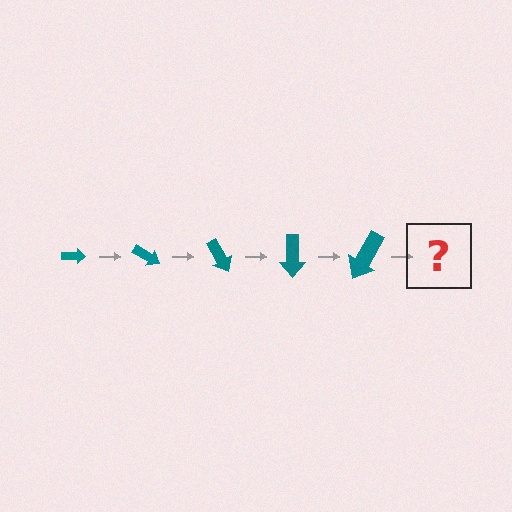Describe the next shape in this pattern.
It should be an arrow, larger than the previous one and rotated 150 degrees from the start.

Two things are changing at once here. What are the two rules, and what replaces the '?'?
The two rules are that the arrow grows larger each step and it rotates 30 degrees each step. The '?' should be an arrow, larger than the previous one and rotated 150 degrees from the start.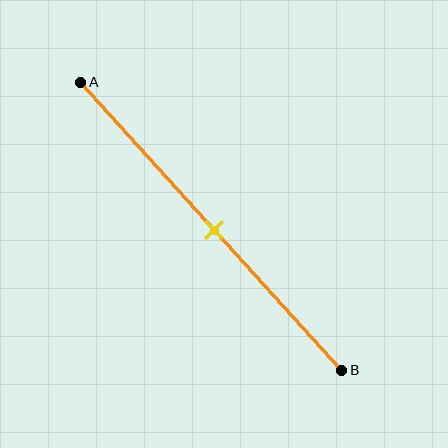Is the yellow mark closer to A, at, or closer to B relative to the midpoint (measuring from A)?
The yellow mark is approximately at the midpoint of segment AB.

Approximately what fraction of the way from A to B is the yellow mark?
The yellow mark is approximately 50% of the way from A to B.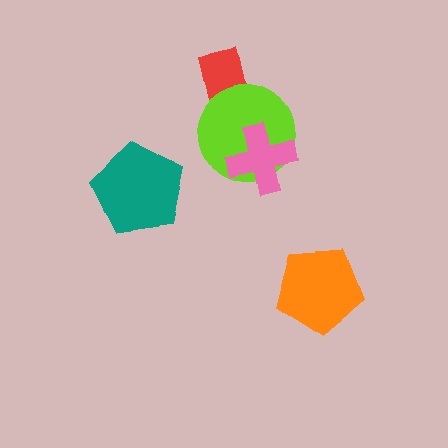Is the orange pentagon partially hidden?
No, no other shape covers it.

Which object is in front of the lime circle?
The pink cross is in front of the lime circle.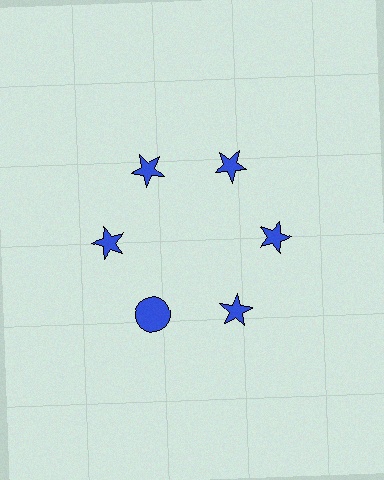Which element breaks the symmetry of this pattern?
The blue circle at roughly the 7 o'clock position breaks the symmetry. All other shapes are blue stars.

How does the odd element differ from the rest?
It has a different shape: circle instead of star.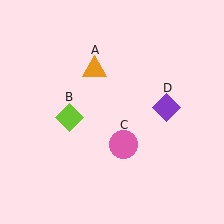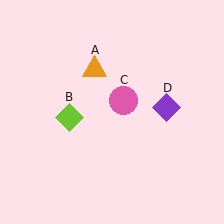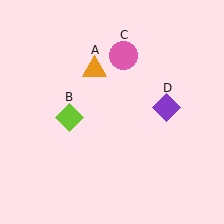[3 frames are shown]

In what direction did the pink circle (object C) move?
The pink circle (object C) moved up.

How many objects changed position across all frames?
1 object changed position: pink circle (object C).